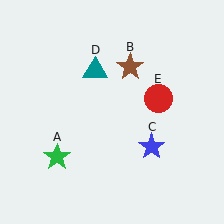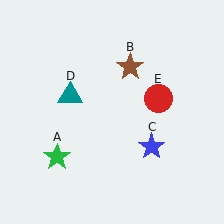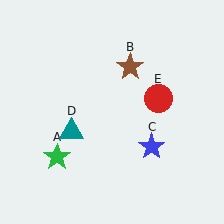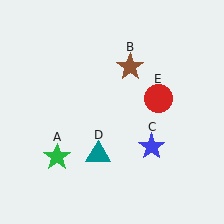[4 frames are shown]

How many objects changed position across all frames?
1 object changed position: teal triangle (object D).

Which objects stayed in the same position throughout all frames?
Green star (object A) and brown star (object B) and blue star (object C) and red circle (object E) remained stationary.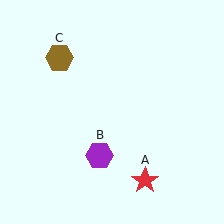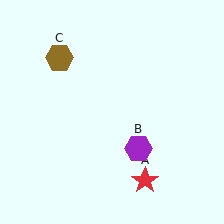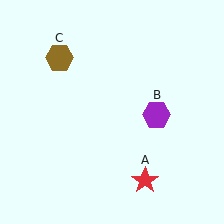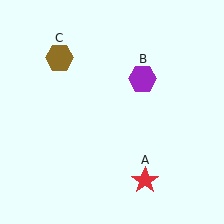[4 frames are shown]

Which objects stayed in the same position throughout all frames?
Red star (object A) and brown hexagon (object C) remained stationary.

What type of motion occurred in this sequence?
The purple hexagon (object B) rotated counterclockwise around the center of the scene.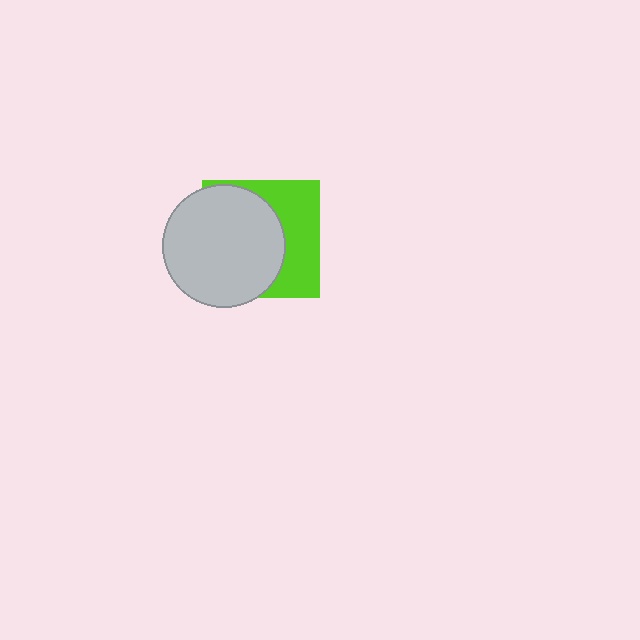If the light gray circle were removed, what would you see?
You would see the complete lime square.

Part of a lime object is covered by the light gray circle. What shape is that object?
It is a square.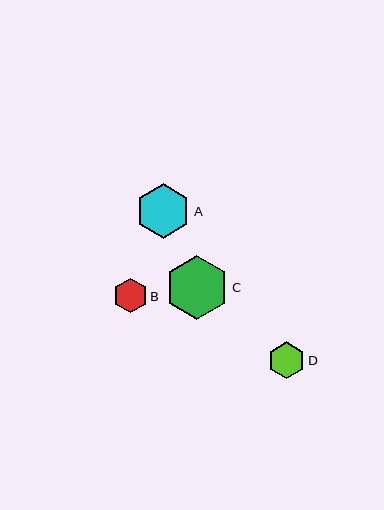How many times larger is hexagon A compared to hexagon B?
Hexagon A is approximately 1.6 times the size of hexagon B.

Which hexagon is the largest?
Hexagon C is the largest with a size of approximately 64 pixels.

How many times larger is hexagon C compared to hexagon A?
Hexagon C is approximately 1.2 times the size of hexagon A.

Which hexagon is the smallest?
Hexagon B is the smallest with a size of approximately 35 pixels.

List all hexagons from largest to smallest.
From largest to smallest: C, A, D, B.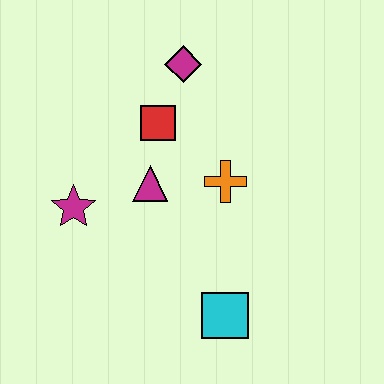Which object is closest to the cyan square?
The orange cross is closest to the cyan square.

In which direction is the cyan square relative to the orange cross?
The cyan square is below the orange cross.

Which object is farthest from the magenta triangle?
The cyan square is farthest from the magenta triangle.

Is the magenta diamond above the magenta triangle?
Yes